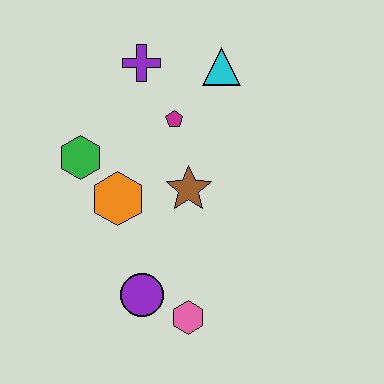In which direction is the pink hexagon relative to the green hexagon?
The pink hexagon is below the green hexagon.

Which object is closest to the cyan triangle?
The magenta pentagon is closest to the cyan triangle.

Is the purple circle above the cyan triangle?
No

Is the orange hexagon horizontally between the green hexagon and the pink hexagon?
Yes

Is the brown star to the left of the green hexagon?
No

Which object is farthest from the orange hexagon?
The cyan triangle is farthest from the orange hexagon.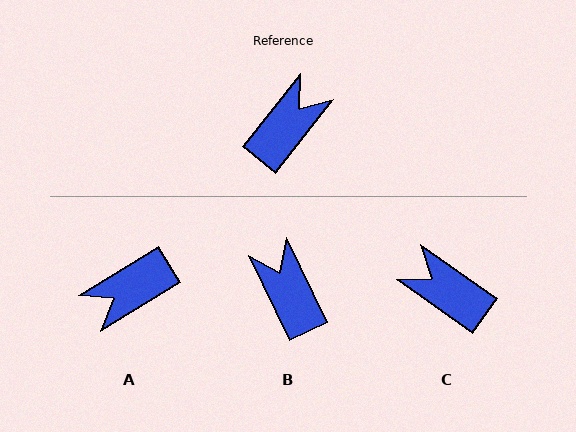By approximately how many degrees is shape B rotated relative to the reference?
Approximately 64 degrees counter-clockwise.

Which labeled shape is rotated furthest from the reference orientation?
A, about 160 degrees away.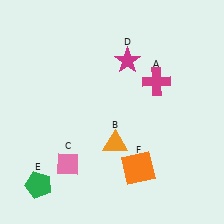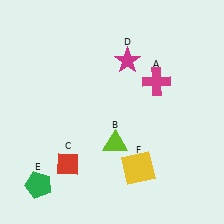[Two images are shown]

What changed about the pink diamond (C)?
In Image 1, C is pink. In Image 2, it changed to red.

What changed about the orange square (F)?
In Image 1, F is orange. In Image 2, it changed to yellow.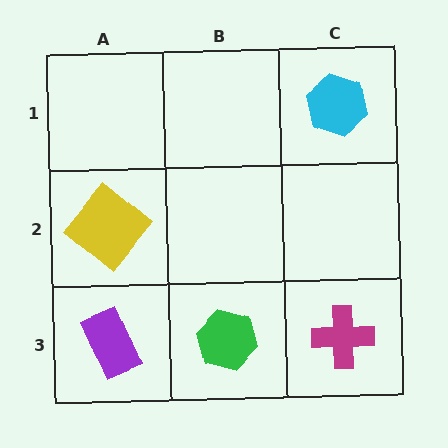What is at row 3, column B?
A green hexagon.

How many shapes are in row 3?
3 shapes.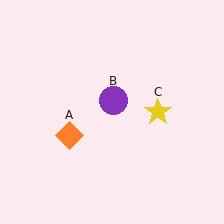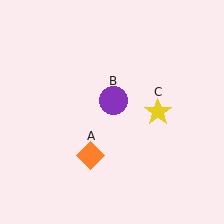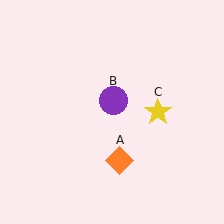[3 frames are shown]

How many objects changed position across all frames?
1 object changed position: orange diamond (object A).